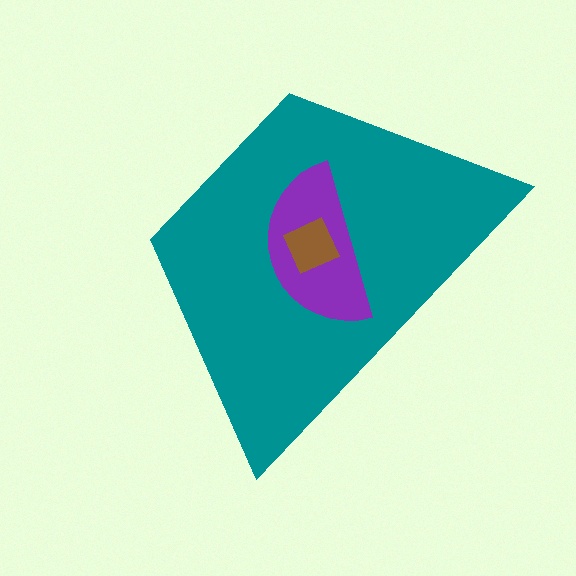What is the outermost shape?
The teal trapezoid.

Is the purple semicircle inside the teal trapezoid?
Yes.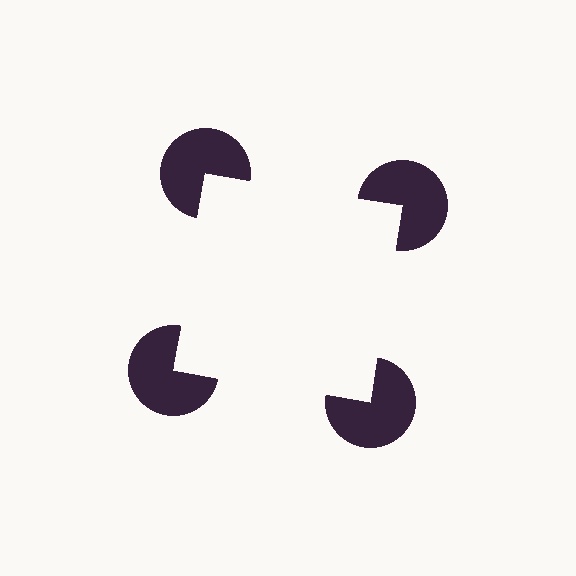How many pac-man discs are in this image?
There are 4 — one at each vertex of the illusory square.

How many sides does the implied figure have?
4 sides.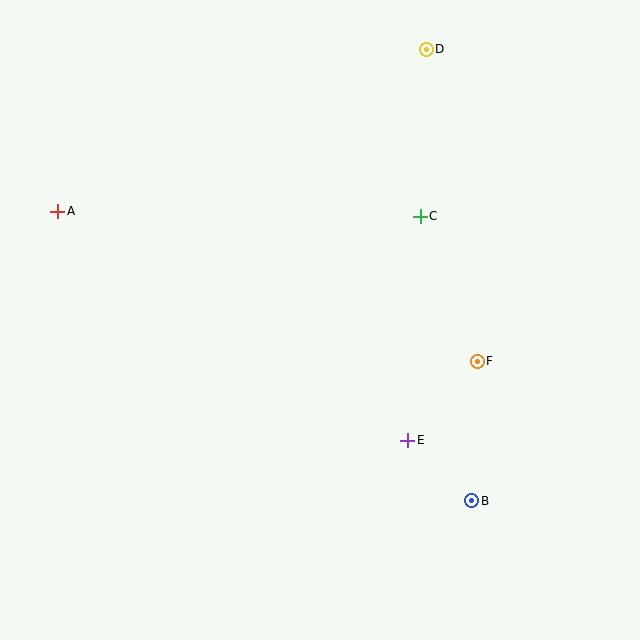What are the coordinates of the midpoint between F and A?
The midpoint between F and A is at (268, 286).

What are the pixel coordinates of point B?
Point B is at (472, 501).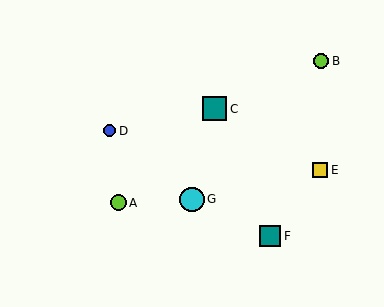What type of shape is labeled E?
Shape E is a yellow square.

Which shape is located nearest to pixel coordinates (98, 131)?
The blue circle (labeled D) at (110, 131) is nearest to that location.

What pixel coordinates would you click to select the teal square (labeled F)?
Click at (270, 236) to select the teal square F.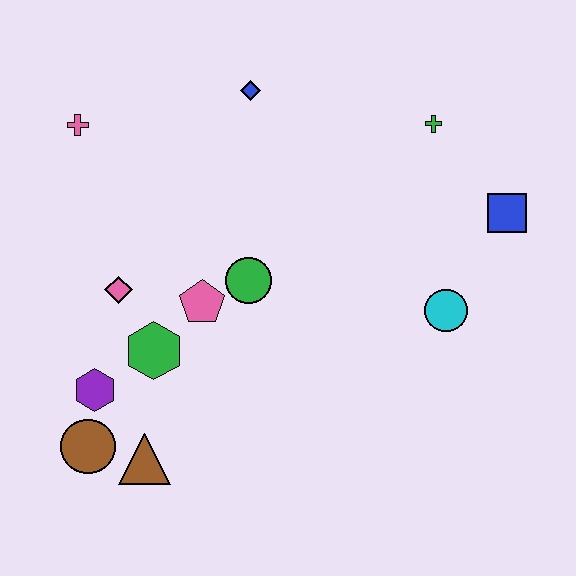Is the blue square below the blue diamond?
Yes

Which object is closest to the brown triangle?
The brown circle is closest to the brown triangle.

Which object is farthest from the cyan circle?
The pink cross is farthest from the cyan circle.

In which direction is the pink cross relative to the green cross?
The pink cross is to the left of the green cross.